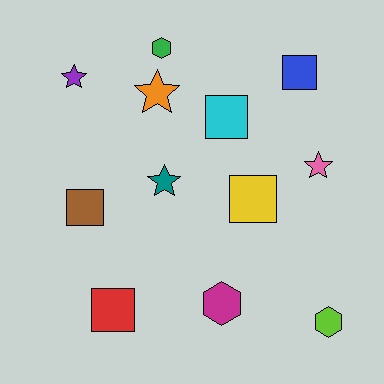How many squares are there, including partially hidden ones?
There are 5 squares.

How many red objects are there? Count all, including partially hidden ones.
There is 1 red object.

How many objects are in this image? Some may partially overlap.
There are 12 objects.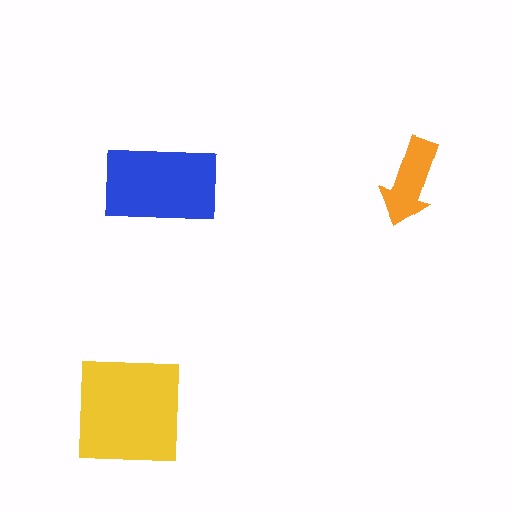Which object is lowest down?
The yellow square is bottommost.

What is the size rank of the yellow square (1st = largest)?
1st.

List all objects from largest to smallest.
The yellow square, the blue rectangle, the orange arrow.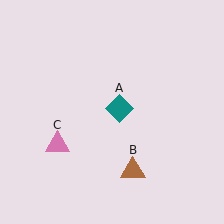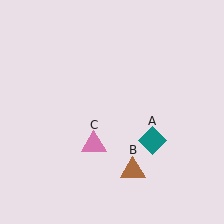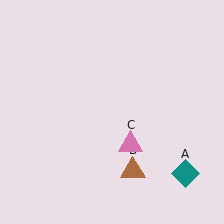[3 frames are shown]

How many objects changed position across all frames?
2 objects changed position: teal diamond (object A), pink triangle (object C).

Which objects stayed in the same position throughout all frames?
Brown triangle (object B) remained stationary.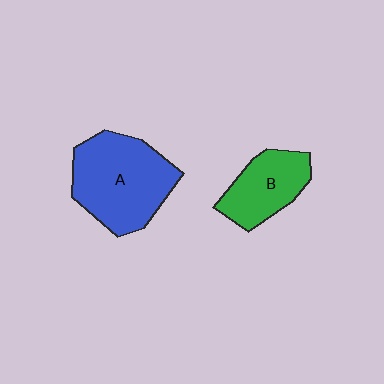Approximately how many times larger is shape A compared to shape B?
Approximately 1.7 times.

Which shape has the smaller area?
Shape B (green).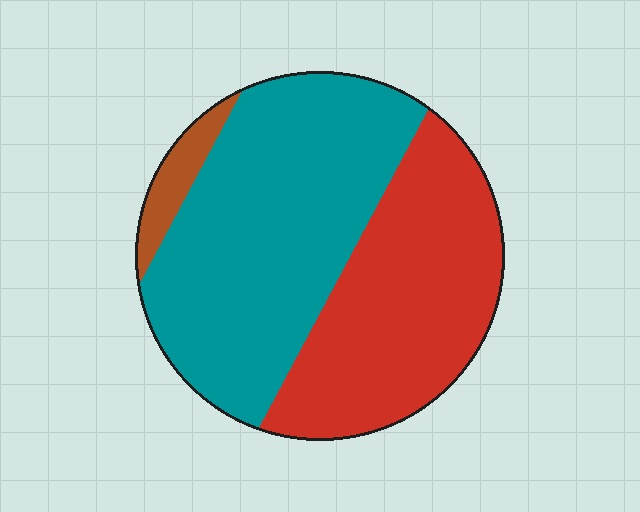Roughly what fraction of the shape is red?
Red covers roughly 40% of the shape.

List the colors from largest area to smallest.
From largest to smallest: teal, red, brown.